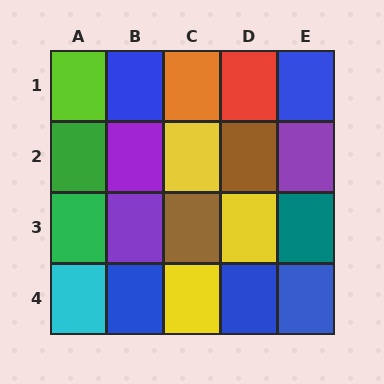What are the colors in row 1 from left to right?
Lime, blue, orange, red, blue.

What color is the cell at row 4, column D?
Blue.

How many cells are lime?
1 cell is lime.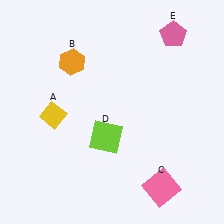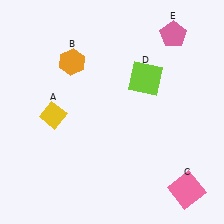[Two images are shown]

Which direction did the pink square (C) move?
The pink square (C) moved right.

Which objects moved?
The objects that moved are: the pink square (C), the lime square (D).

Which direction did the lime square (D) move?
The lime square (D) moved up.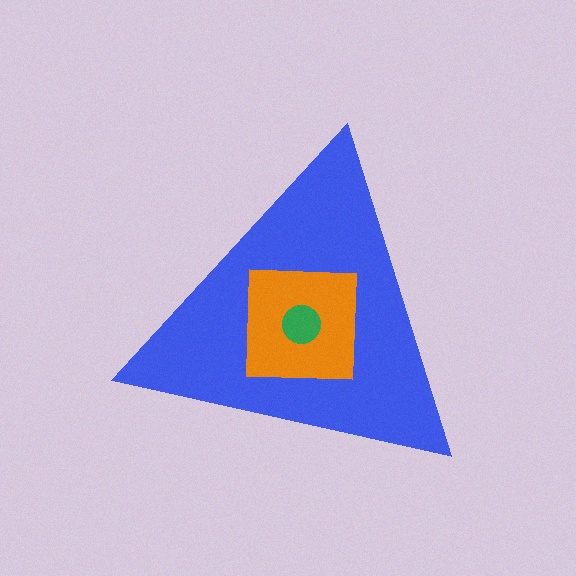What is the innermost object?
The green circle.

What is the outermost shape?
The blue triangle.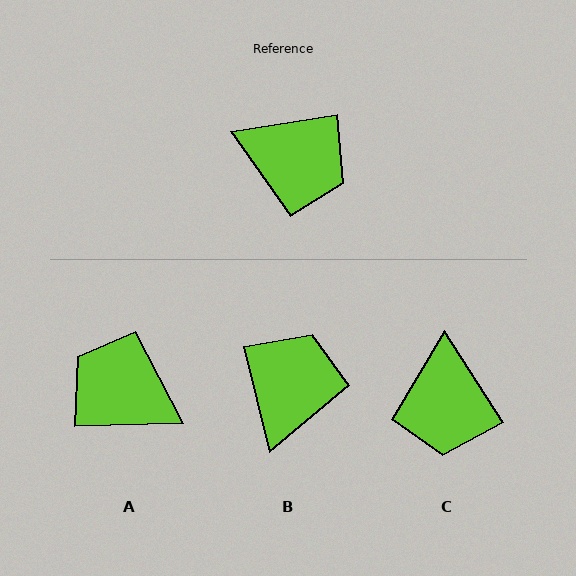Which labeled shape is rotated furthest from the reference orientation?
A, about 173 degrees away.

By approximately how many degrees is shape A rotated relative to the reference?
Approximately 173 degrees counter-clockwise.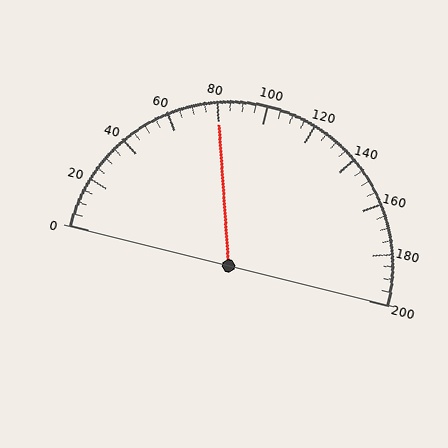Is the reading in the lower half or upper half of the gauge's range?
The reading is in the lower half of the range (0 to 200).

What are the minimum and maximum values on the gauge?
The gauge ranges from 0 to 200.